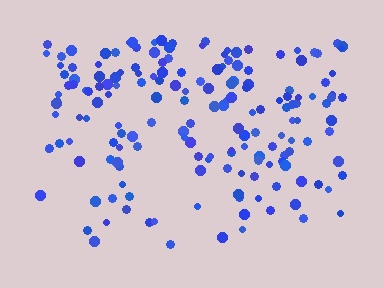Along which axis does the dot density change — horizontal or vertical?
Vertical.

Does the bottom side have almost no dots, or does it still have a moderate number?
Still a moderate number, just noticeably fewer than the top.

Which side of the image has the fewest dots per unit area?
The bottom.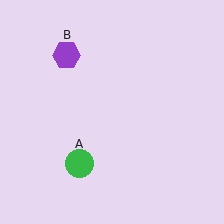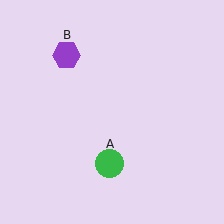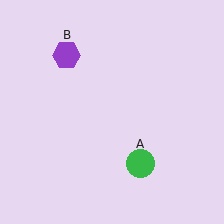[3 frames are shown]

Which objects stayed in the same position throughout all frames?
Purple hexagon (object B) remained stationary.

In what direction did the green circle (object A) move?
The green circle (object A) moved right.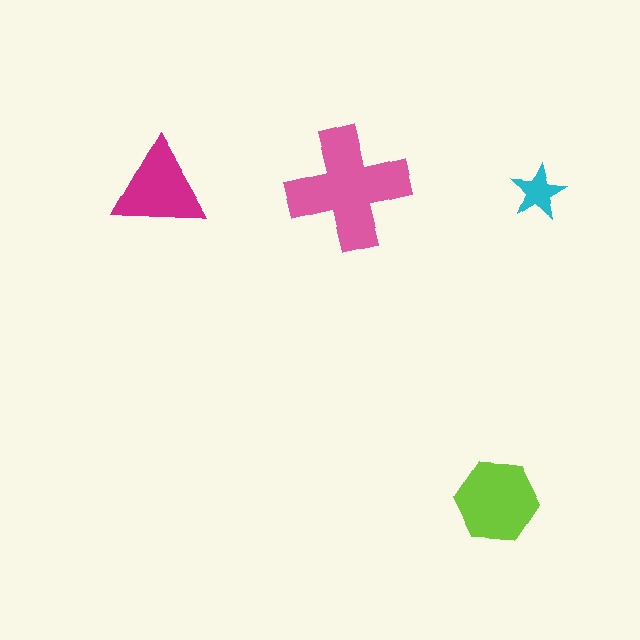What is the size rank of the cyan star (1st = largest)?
4th.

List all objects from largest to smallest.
The pink cross, the lime hexagon, the magenta triangle, the cyan star.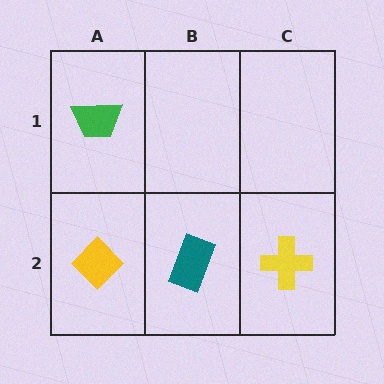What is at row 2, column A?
A yellow diamond.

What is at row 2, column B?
A teal rectangle.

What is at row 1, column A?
A green trapezoid.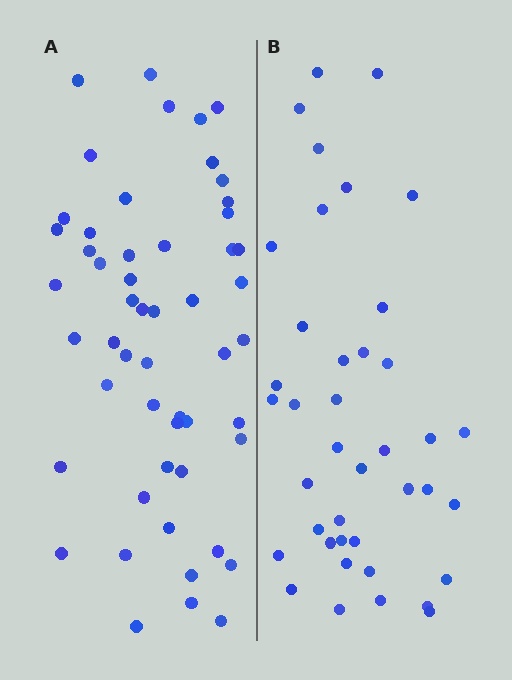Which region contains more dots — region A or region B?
Region A (the left region) has more dots.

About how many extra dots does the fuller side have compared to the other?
Region A has approximately 15 more dots than region B.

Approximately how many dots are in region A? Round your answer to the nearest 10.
About 50 dots. (The exact count is 53, which rounds to 50.)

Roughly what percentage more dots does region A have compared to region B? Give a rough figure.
About 30% more.